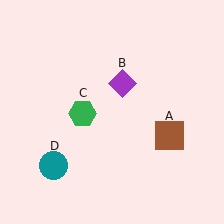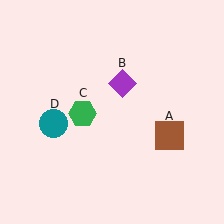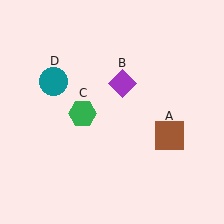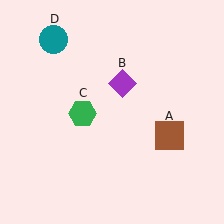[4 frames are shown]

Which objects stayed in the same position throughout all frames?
Brown square (object A) and purple diamond (object B) and green hexagon (object C) remained stationary.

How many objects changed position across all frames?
1 object changed position: teal circle (object D).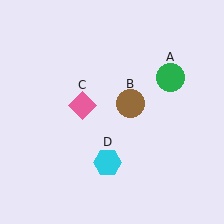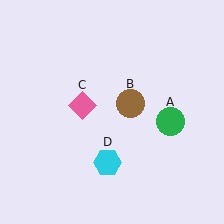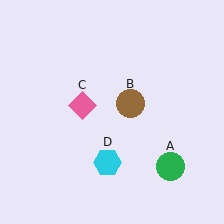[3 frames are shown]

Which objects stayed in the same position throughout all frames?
Brown circle (object B) and pink diamond (object C) and cyan hexagon (object D) remained stationary.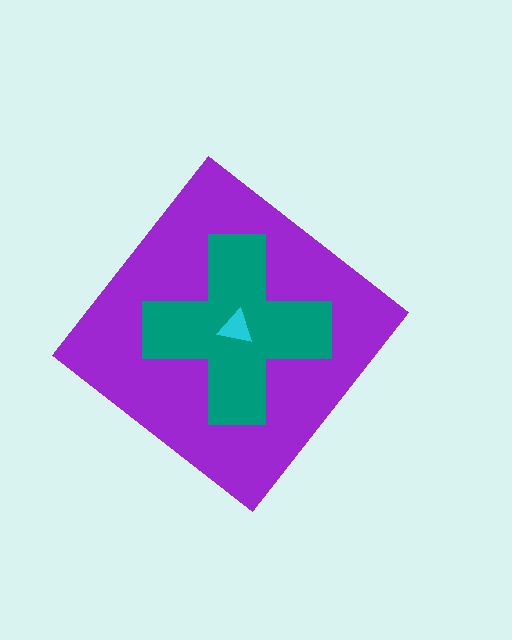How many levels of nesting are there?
3.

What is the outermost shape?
The purple diamond.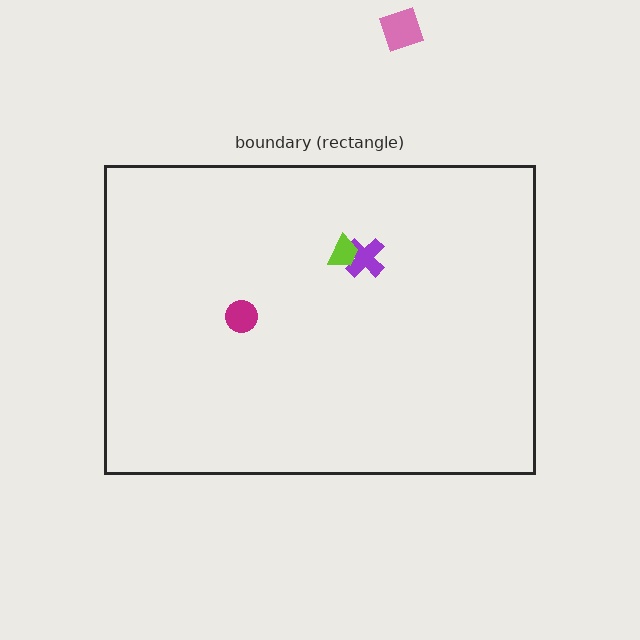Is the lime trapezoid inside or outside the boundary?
Inside.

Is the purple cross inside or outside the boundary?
Inside.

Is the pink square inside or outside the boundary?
Outside.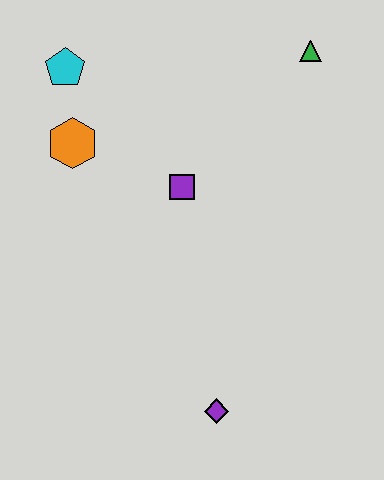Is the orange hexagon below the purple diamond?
No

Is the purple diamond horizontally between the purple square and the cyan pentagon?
No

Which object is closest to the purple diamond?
The purple square is closest to the purple diamond.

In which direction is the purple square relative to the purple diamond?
The purple square is above the purple diamond.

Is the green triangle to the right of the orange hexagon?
Yes